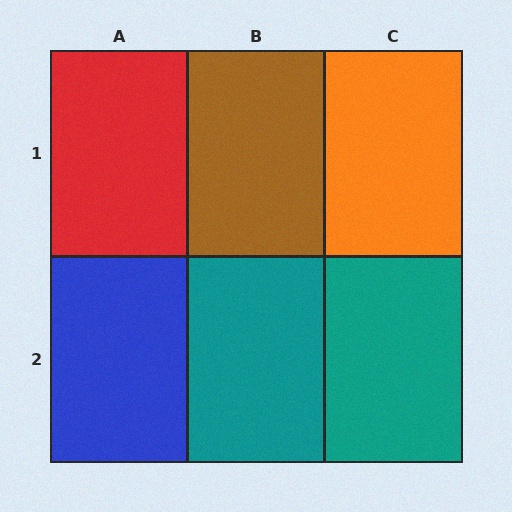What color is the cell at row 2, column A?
Blue.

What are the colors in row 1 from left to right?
Red, brown, orange.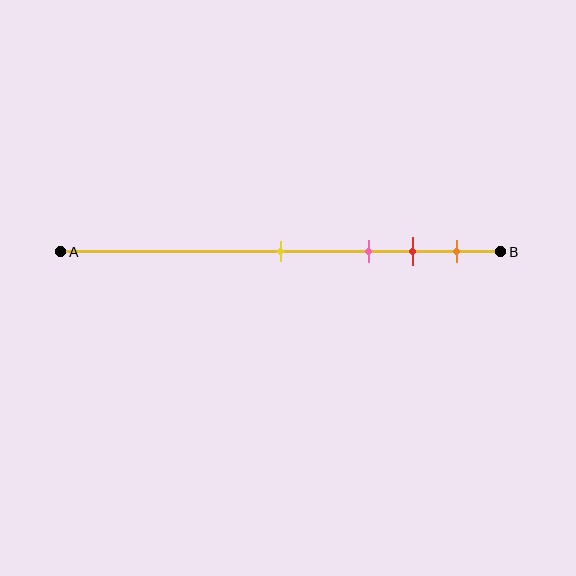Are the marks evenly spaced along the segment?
No, the marks are not evenly spaced.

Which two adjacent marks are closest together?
The red and orange marks are the closest adjacent pair.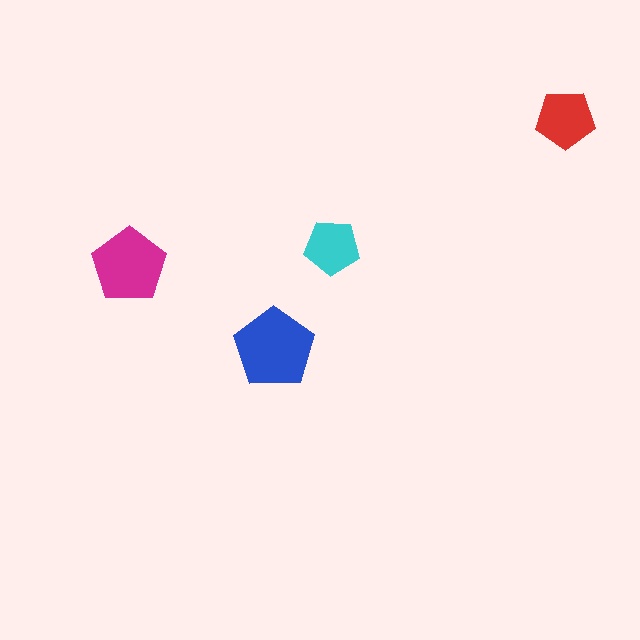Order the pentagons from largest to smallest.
the blue one, the magenta one, the red one, the cyan one.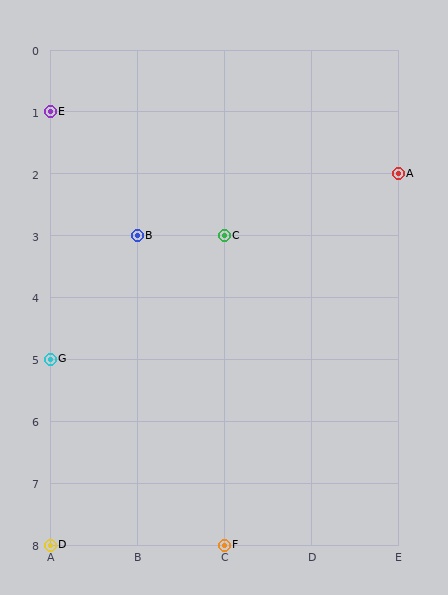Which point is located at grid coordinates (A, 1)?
Point E is at (A, 1).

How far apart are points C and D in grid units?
Points C and D are 2 columns and 5 rows apart (about 5.4 grid units diagonally).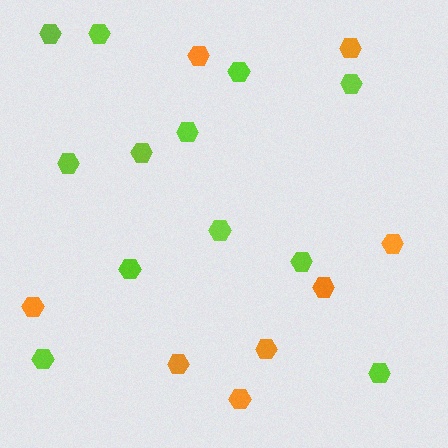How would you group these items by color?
There are 2 groups: one group of orange hexagons (8) and one group of lime hexagons (12).